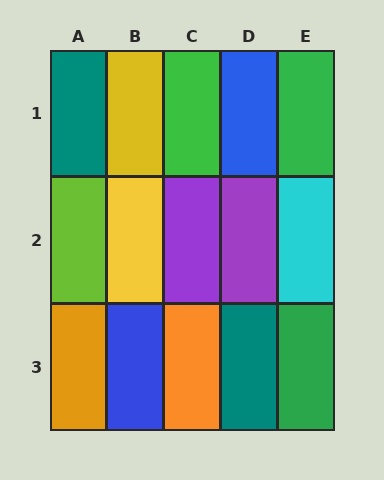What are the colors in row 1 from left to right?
Teal, yellow, green, blue, green.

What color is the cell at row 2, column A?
Lime.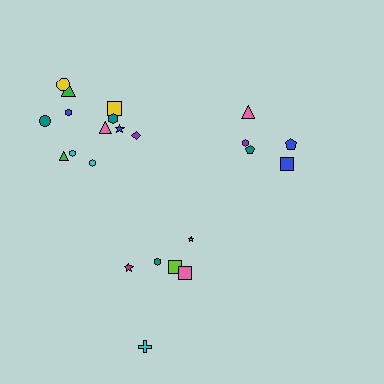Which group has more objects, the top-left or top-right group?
The top-left group.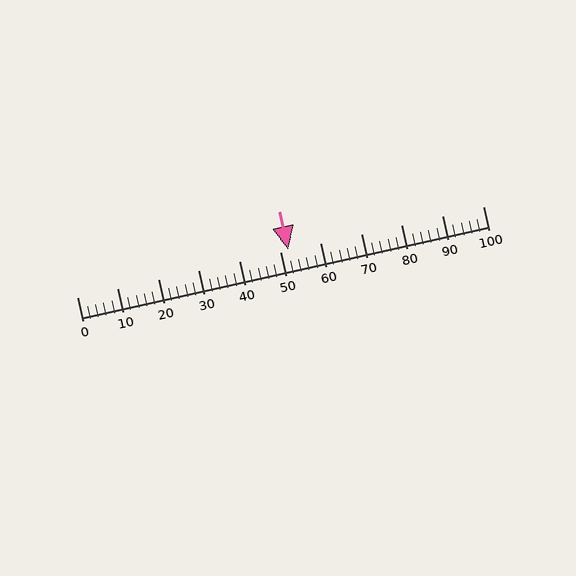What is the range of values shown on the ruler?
The ruler shows values from 0 to 100.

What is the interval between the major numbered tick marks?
The major tick marks are spaced 10 units apart.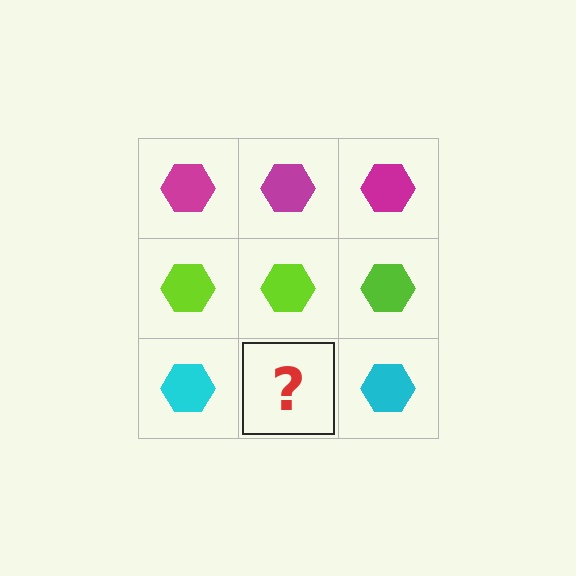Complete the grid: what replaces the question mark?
The question mark should be replaced with a cyan hexagon.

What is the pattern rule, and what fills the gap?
The rule is that each row has a consistent color. The gap should be filled with a cyan hexagon.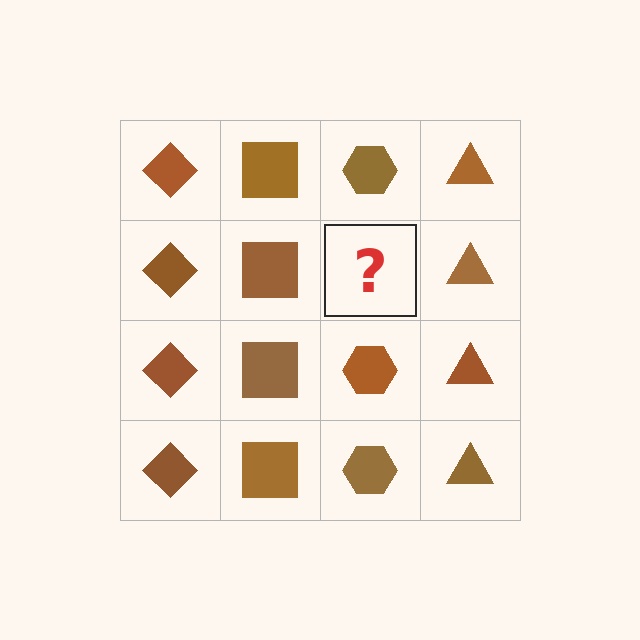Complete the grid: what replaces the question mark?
The question mark should be replaced with a brown hexagon.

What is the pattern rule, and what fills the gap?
The rule is that each column has a consistent shape. The gap should be filled with a brown hexagon.